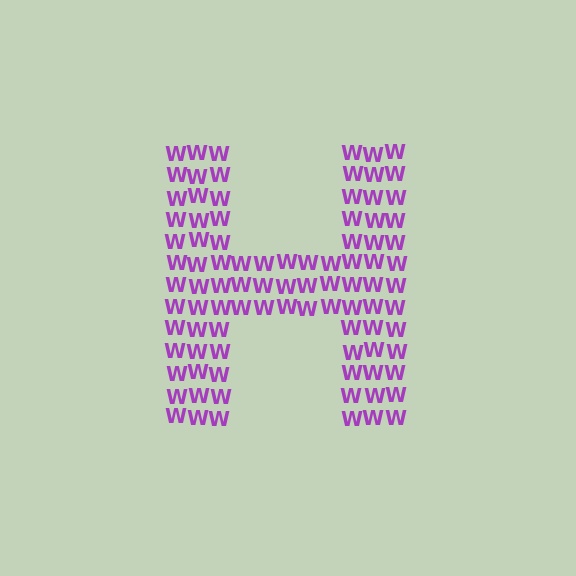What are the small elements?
The small elements are letter W's.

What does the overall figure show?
The overall figure shows the letter H.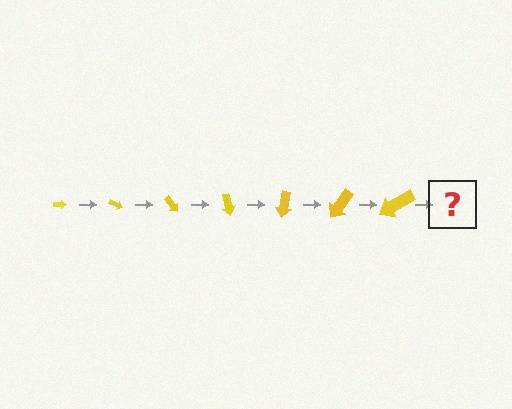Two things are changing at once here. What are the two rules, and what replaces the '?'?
The two rules are that the arrow grows larger each step and it rotates 25 degrees each step. The '?' should be an arrow, larger than the previous one and rotated 175 degrees from the start.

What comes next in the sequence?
The next element should be an arrow, larger than the previous one and rotated 175 degrees from the start.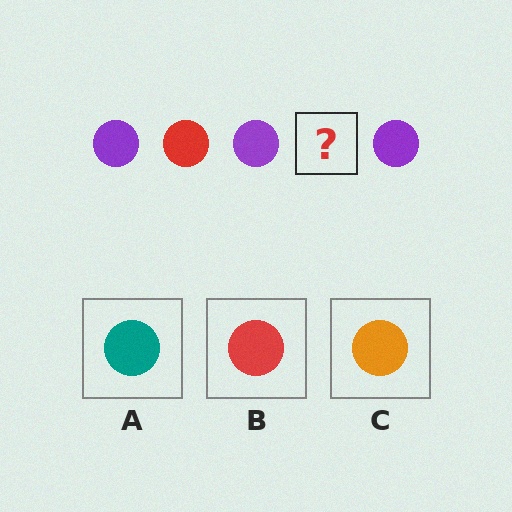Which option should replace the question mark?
Option B.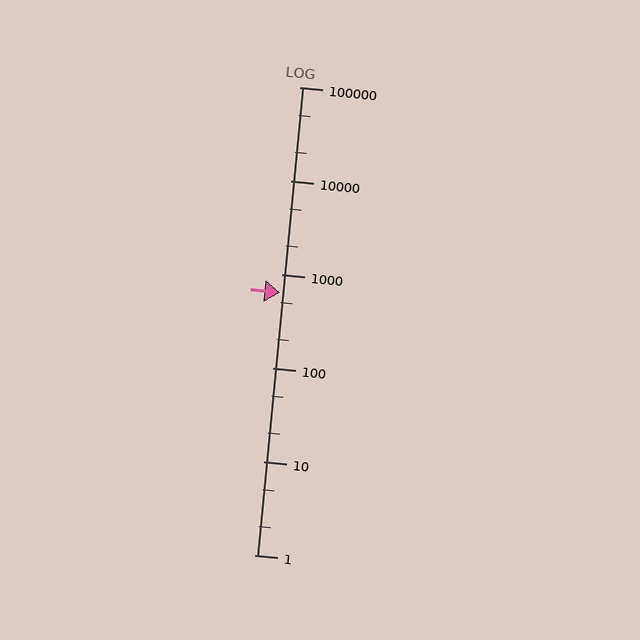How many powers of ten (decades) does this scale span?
The scale spans 5 decades, from 1 to 100000.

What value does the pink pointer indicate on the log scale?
The pointer indicates approximately 630.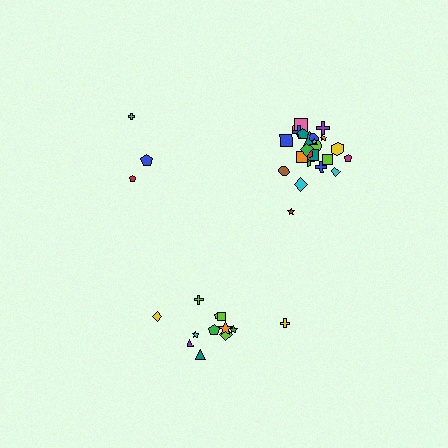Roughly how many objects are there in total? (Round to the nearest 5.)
Roughly 40 objects in total.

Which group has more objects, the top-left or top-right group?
The top-right group.